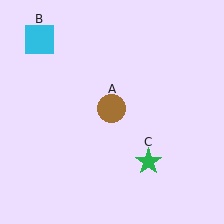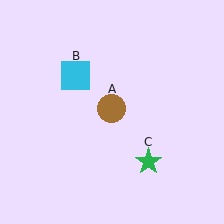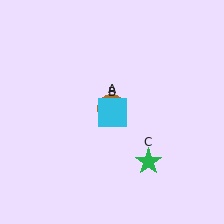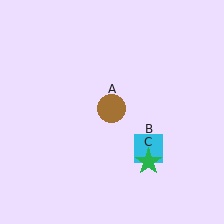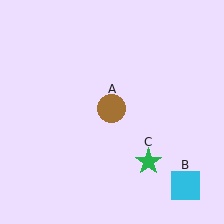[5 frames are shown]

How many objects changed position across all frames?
1 object changed position: cyan square (object B).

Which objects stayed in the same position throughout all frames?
Brown circle (object A) and green star (object C) remained stationary.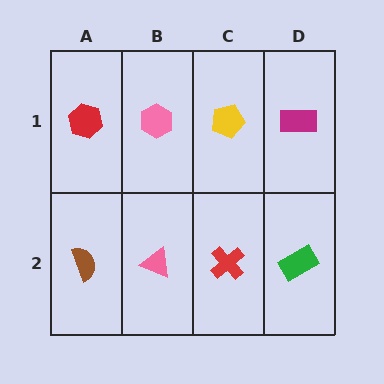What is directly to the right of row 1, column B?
A yellow pentagon.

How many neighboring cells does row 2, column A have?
2.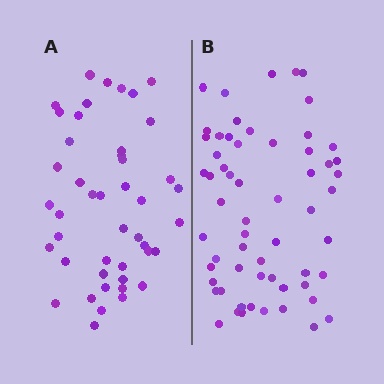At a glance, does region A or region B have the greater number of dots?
Region B (the right region) has more dots.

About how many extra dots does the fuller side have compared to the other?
Region B has approximately 15 more dots than region A.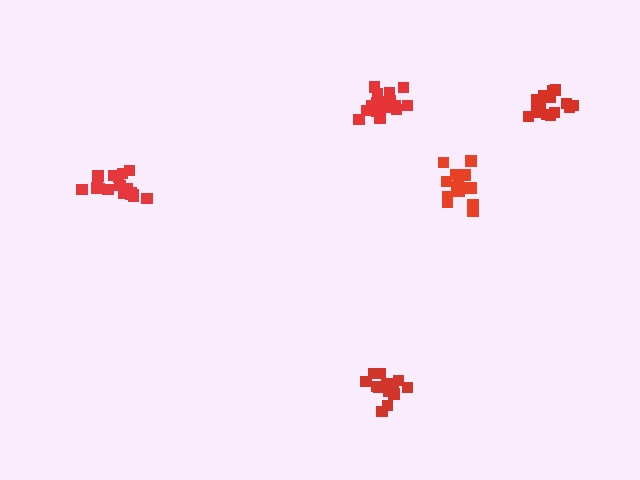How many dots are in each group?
Group 1: 15 dots, Group 2: 16 dots, Group 3: 19 dots, Group 4: 17 dots, Group 5: 14 dots (81 total).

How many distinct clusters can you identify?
There are 5 distinct clusters.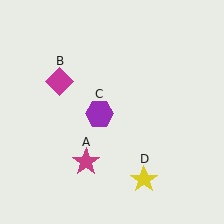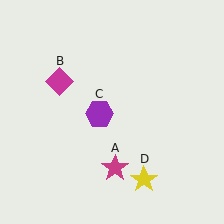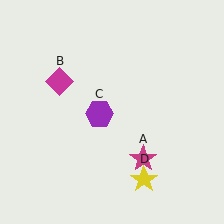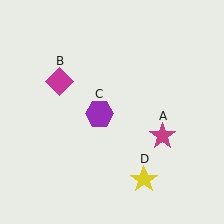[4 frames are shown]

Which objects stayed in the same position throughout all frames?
Magenta diamond (object B) and purple hexagon (object C) and yellow star (object D) remained stationary.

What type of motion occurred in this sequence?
The magenta star (object A) rotated counterclockwise around the center of the scene.